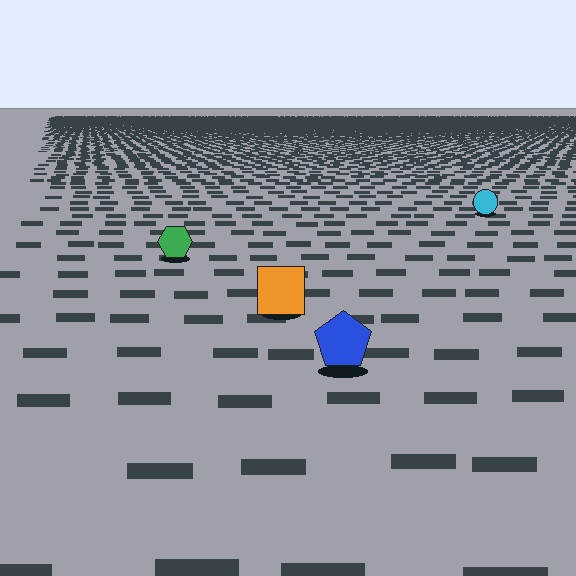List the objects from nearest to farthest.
From nearest to farthest: the blue pentagon, the orange square, the green hexagon, the cyan circle.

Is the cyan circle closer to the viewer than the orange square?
No. The orange square is closer — you can tell from the texture gradient: the ground texture is coarser near it.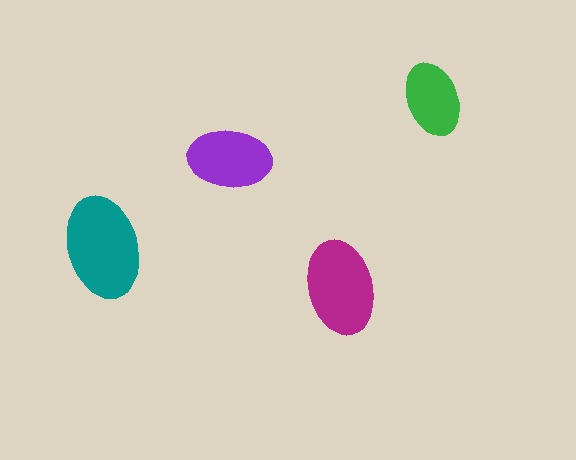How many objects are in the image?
There are 4 objects in the image.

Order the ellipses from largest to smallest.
the teal one, the magenta one, the purple one, the green one.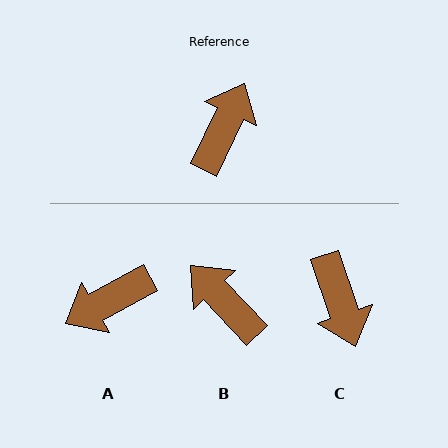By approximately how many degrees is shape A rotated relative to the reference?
Approximately 144 degrees counter-clockwise.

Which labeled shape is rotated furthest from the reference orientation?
A, about 144 degrees away.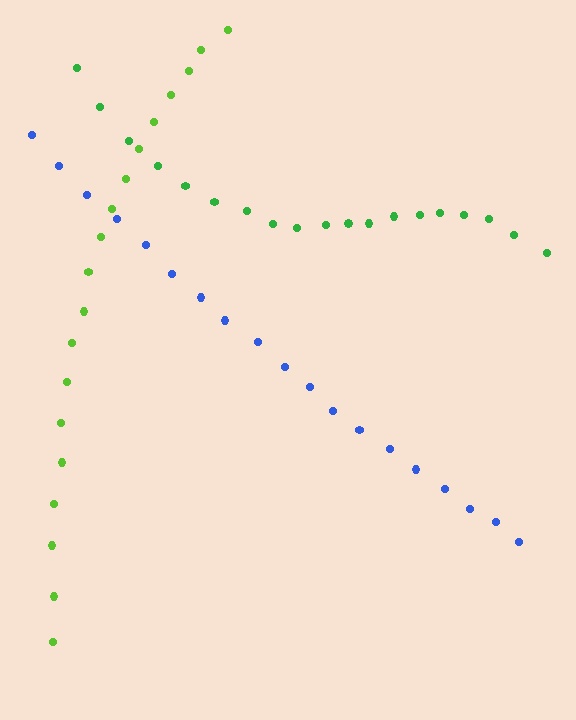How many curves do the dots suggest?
There are 3 distinct paths.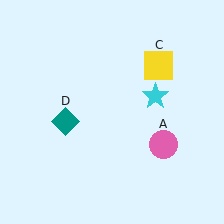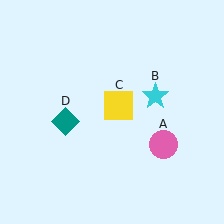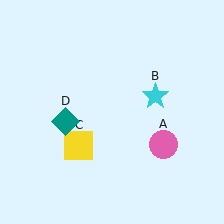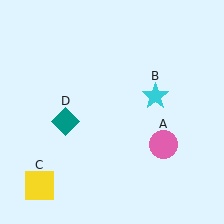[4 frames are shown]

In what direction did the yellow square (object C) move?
The yellow square (object C) moved down and to the left.